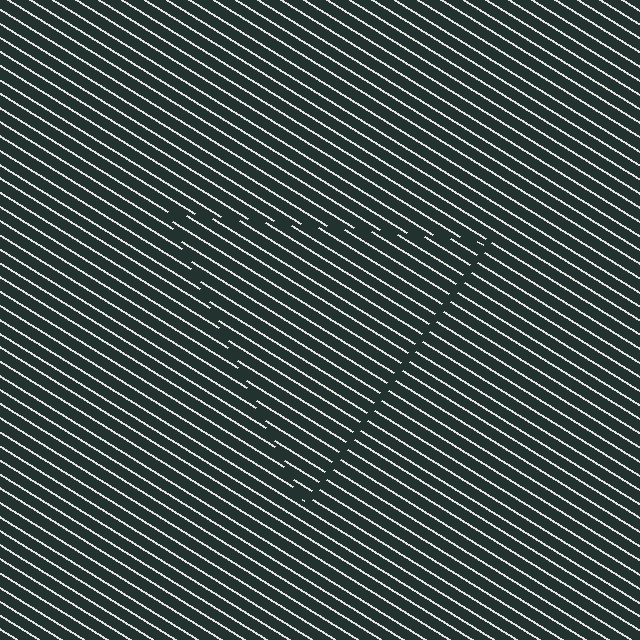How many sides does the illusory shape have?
3 sides — the line-ends trace a triangle.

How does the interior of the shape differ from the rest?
The interior of the shape contains the same grating, shifted by half a period — the contour is defined by the phase discontinuity where line-ends from the inner and outer gratings abut.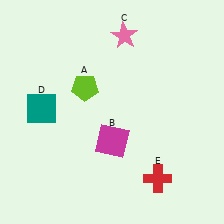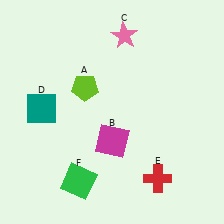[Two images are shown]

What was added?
A green square (F) was added in Image 2.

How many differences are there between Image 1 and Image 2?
There is 1 difference between the two images.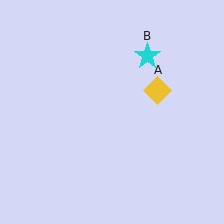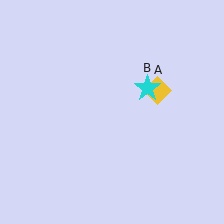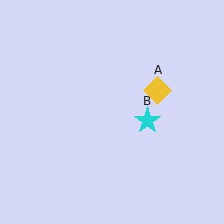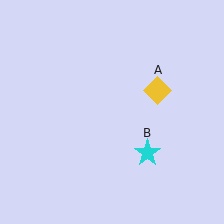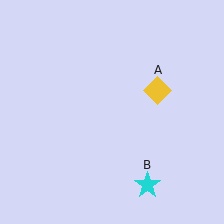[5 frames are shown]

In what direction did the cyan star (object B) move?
The cyan star (object B) moved down.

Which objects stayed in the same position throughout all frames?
Yellow diamond (object A) remained stationary.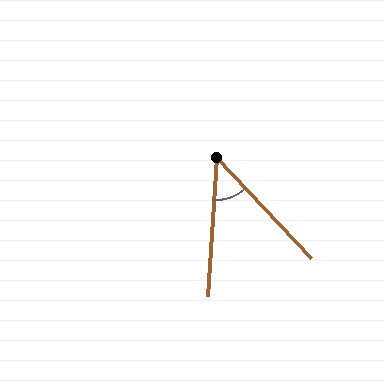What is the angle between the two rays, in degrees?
Approximately 47 degrees.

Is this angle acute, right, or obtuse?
It is acute.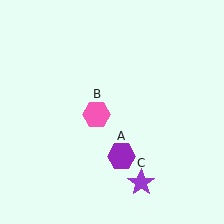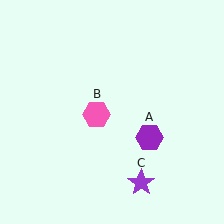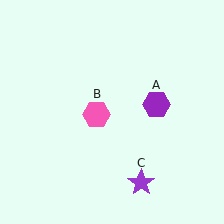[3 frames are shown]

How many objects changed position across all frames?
1 object changed position: purple hexagon (object A).